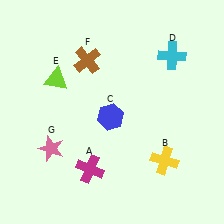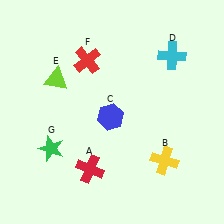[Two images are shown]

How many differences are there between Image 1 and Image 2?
There are 3 differences between the two images.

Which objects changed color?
A changed from magenta to red. F changed from brown to red. G changed from pink to green.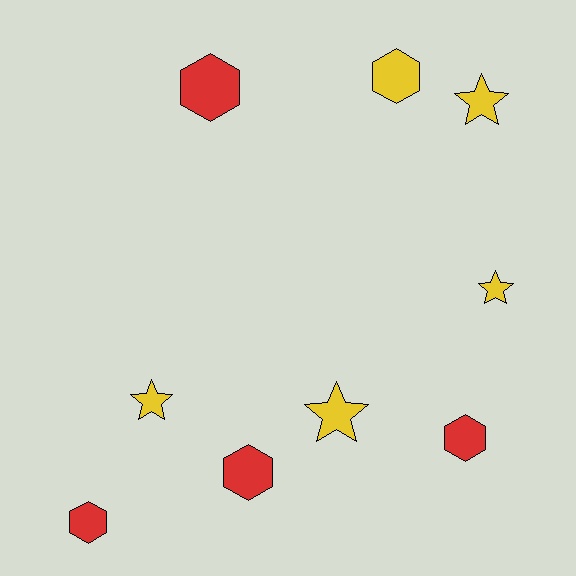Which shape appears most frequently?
Hexagon, with 5 objects.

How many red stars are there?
There are no red stars.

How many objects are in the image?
There are 9 objects.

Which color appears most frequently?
Yellow, with 5 objects.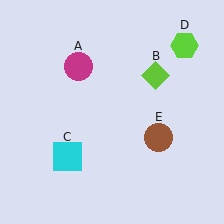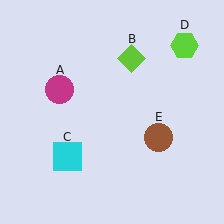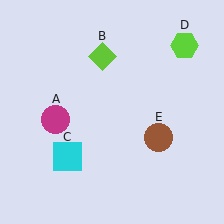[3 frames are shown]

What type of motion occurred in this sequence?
The magenta circle (object A), lime diamond (object B) rotated counterclockwise around the center of the scene.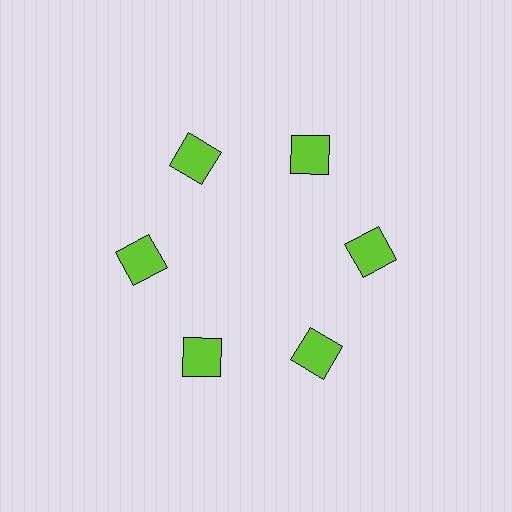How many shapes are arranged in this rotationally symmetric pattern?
There are 6 shapes, arranged in 6 groups of 1.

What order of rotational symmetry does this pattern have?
This pattern has 6-fold rotational symmetry.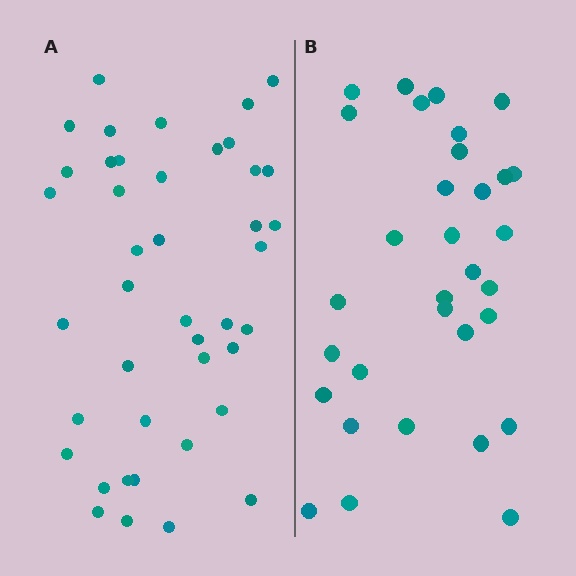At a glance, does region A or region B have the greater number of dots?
Region A (the left region) has more dots.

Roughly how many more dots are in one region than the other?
Region A has roughly 10 or so more dots than region B.